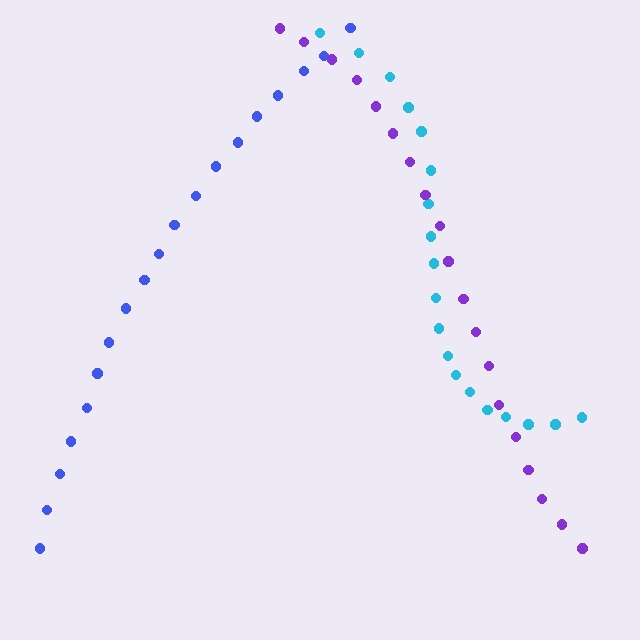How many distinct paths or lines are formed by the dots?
There are 3 distinct paths.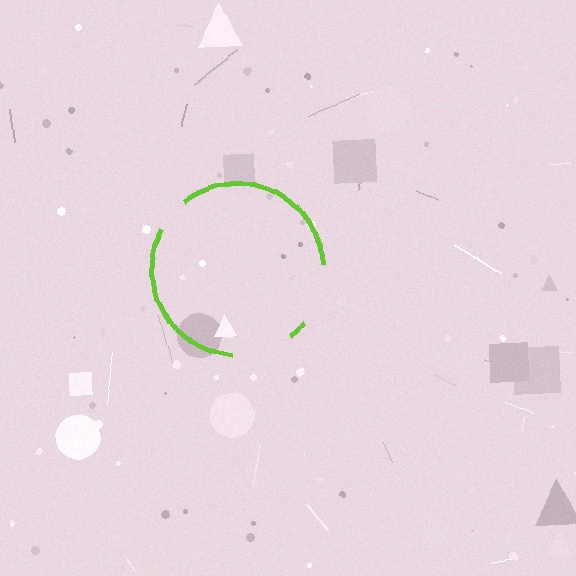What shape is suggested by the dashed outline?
The dashed outline suggests a circle.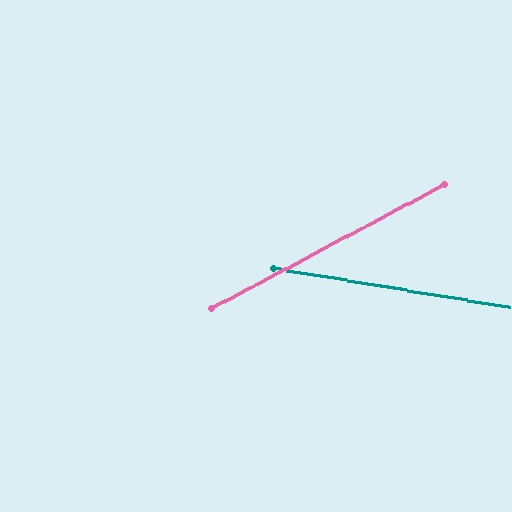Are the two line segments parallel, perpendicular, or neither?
Neither parallel nor perpendicular — they differ by about 37°.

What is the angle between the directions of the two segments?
Approximately 37 degrees.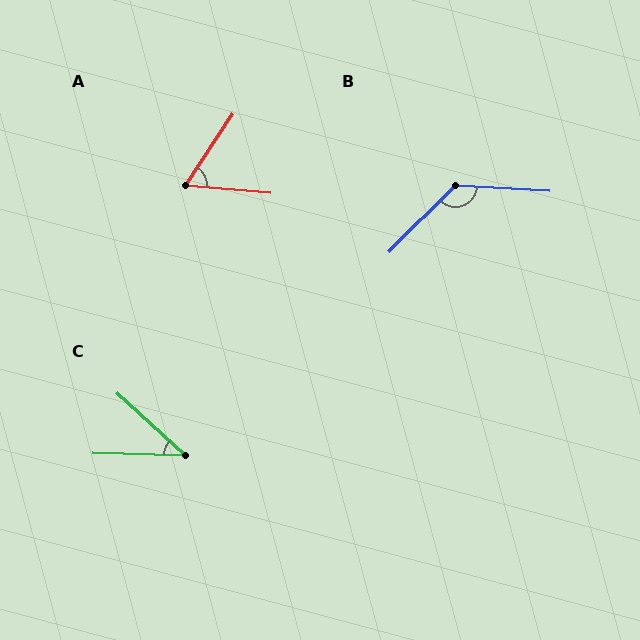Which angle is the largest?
B, at approximately 131 degrees.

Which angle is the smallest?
C, at approximately 41 degrees.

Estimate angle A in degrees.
Approximately 62 degrees.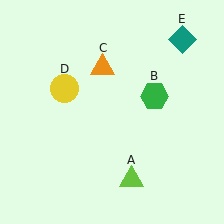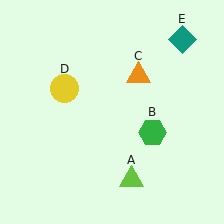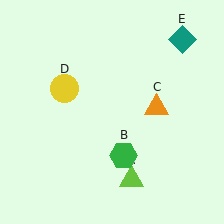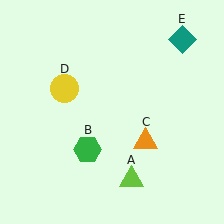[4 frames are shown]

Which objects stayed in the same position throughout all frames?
Lime triangle (object A) and yellow circle (object D) and teal diamond (object E) remained stationary.